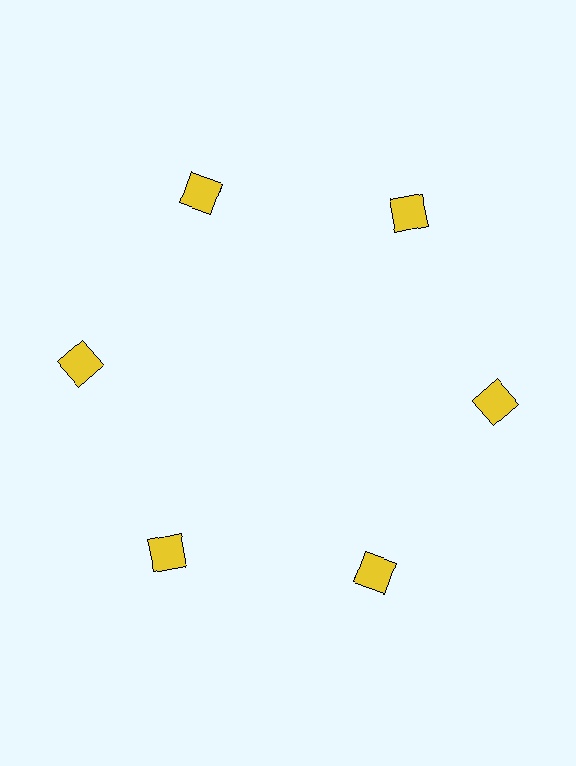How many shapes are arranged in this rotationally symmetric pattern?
There are 6 shapes, arranged in 6 groups of 1.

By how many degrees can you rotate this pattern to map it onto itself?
The pattern maps onto itself every 60 degrees of rotation.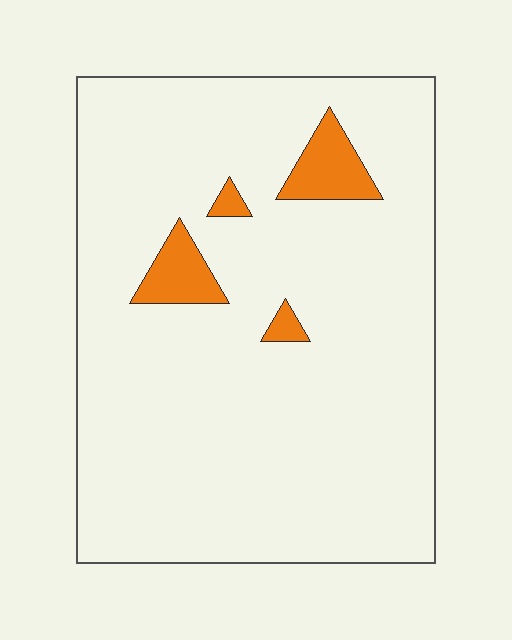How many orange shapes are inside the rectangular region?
4.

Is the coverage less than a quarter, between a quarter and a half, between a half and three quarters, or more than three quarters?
Less than a quarter.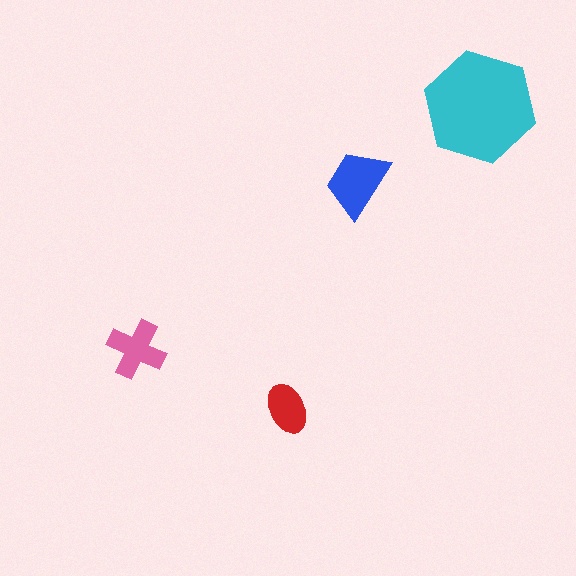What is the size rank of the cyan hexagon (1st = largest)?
1st.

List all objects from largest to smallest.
The cyan hexagon, the blue trapezoid, the pink cross, the red ellipse.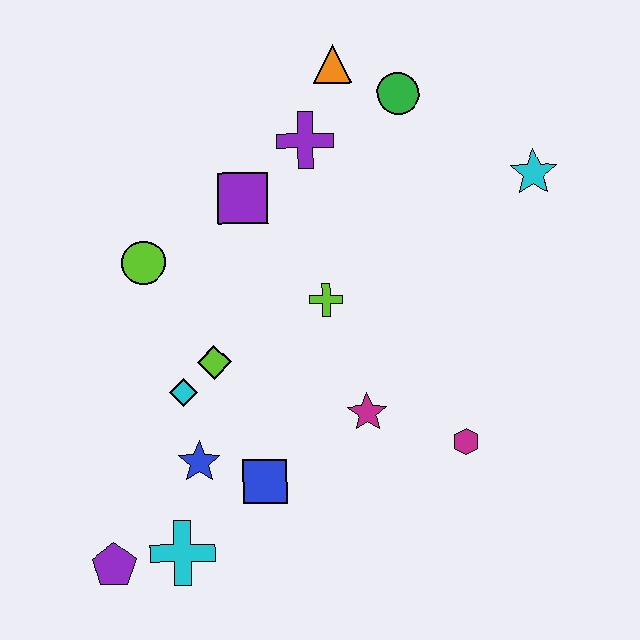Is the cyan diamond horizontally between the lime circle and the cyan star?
Yes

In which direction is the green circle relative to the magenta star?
The green circle is above the magenta star.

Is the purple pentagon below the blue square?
Yes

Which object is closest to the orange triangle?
The green circle is closest to the orange triangle.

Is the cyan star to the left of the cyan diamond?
No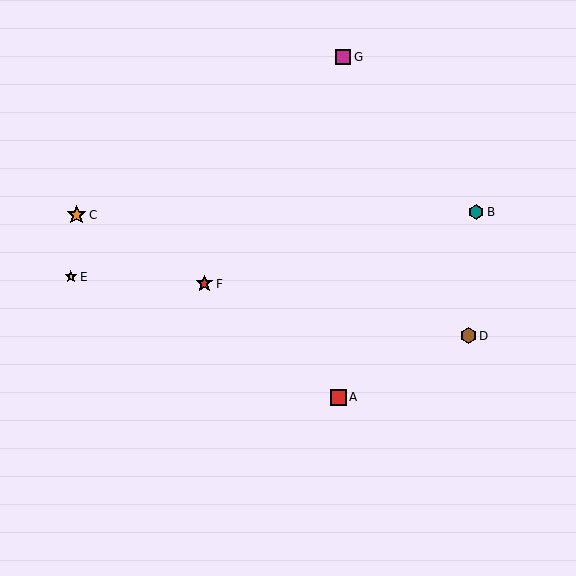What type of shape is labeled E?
Shape E is a yellow star.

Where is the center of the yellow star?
The center of the yellow star is at (71, 277).